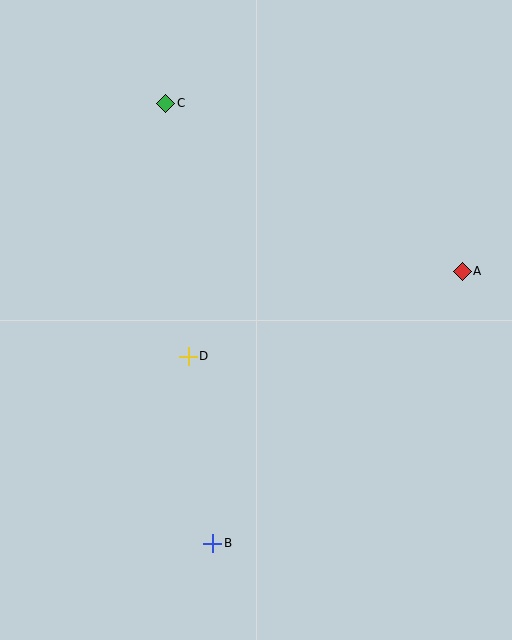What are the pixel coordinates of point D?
Point D is at (188, 356).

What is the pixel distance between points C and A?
The distance between C and A is 341 pixels.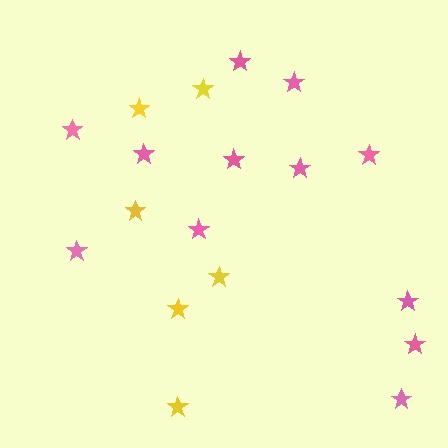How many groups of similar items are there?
There are 2 groups: one group of pink stars (12) and one group of yellow stars (6).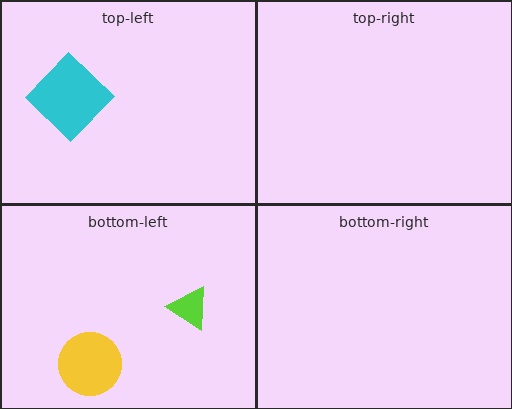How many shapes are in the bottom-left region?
2.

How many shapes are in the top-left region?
1.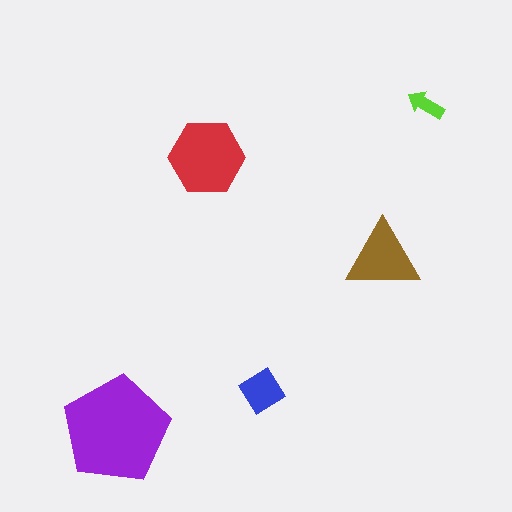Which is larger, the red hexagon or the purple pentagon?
The purple pentagon.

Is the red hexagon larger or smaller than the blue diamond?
Larger.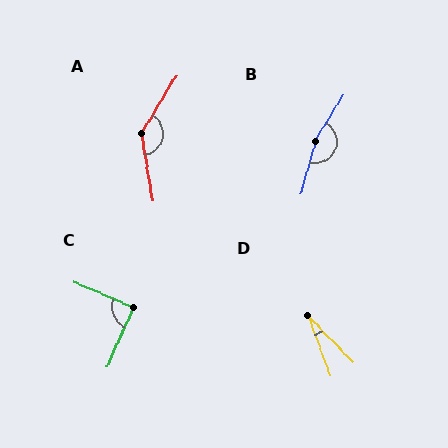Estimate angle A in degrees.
Approximately 138 degrees.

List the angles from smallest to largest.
D (23°), C (89°), A (138°), B (165°).